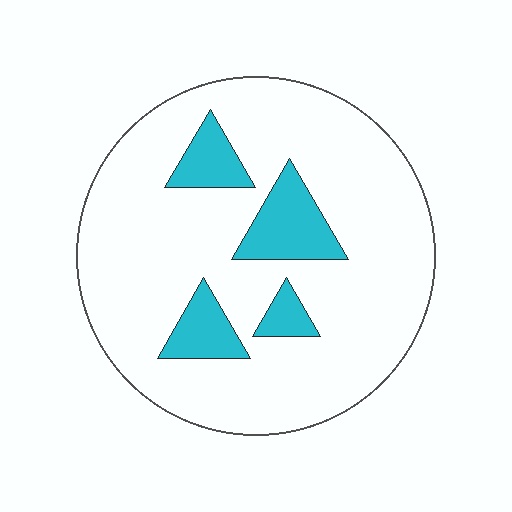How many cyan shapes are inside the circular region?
4.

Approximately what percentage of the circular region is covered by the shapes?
Approximately 15%.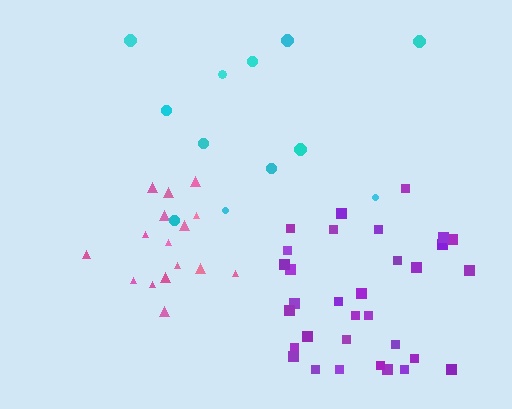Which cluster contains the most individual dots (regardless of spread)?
Purple (32).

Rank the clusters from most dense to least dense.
pink, purple, cyan.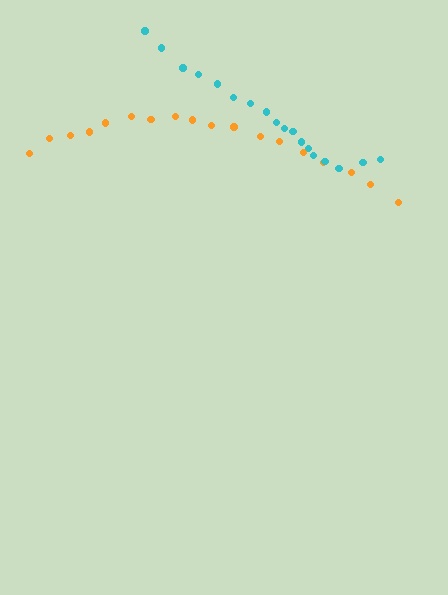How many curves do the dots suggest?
There are 2 distinct paths.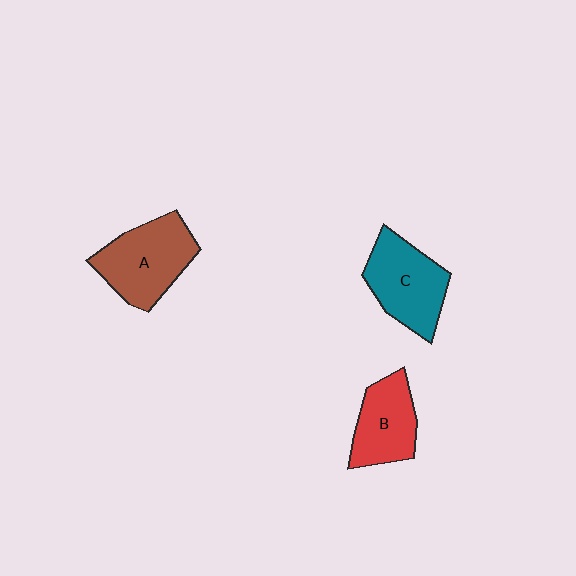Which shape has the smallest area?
Shape B (red).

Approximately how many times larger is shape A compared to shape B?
Approximately 1.3 times.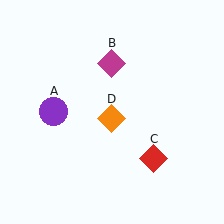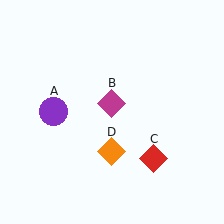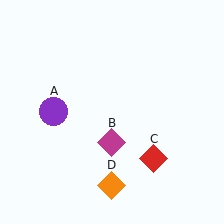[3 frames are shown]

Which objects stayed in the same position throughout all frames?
Purple circle (object A) and red diamond (object C) remained stationary.